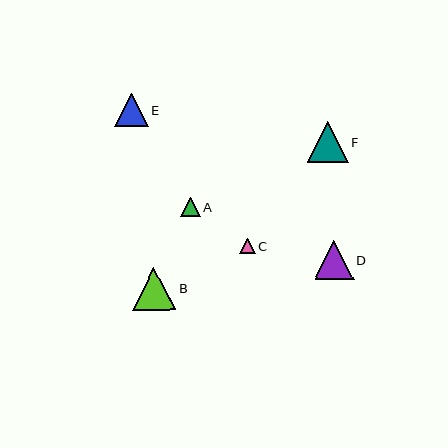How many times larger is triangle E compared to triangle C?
Triangle E is approximately 2.2 times the size of triangle C.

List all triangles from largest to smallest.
From largest to smallest: B, F, D, E, A, C.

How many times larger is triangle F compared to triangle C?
Triangle F is approximately 2.7 times the size of triangle C.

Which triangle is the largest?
Triangle B is the largest with a size of approximately 43 pixels.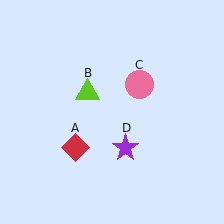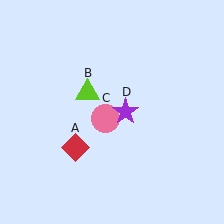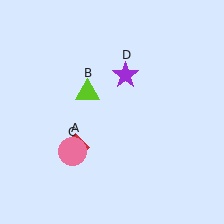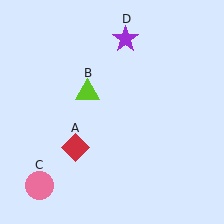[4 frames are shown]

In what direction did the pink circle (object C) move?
The pink circle (object C) moved down and to the left.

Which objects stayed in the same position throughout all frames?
Red diamond (object A) and lime triangle (object B) remained stationary.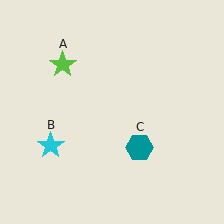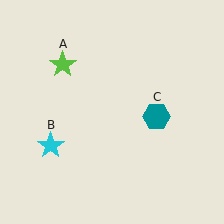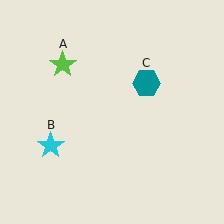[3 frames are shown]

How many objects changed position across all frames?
1 object changed position: teal hexagon (object C).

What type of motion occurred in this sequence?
The teal hexagon (object C) rotated counterclockwise around the center of the scene.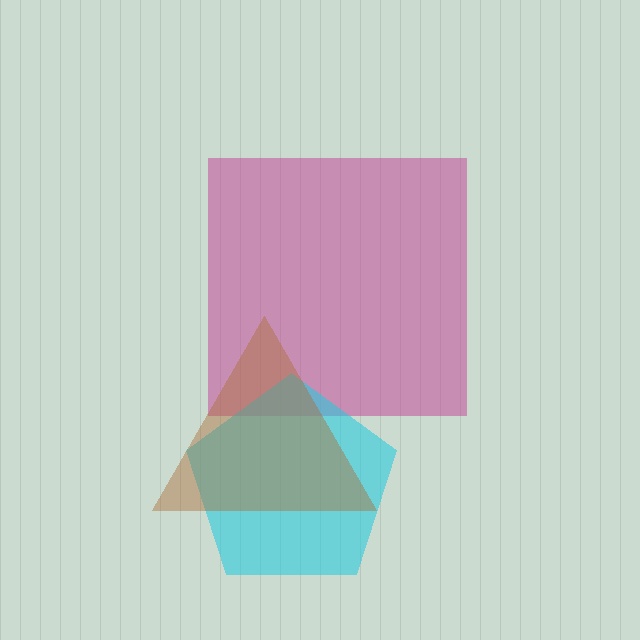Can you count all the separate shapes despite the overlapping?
Yes, there are 3 separate shapes.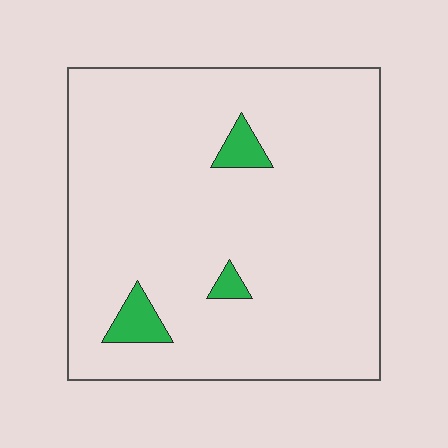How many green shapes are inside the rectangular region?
3.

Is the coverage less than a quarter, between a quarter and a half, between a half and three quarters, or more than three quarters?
Less than a quarter.